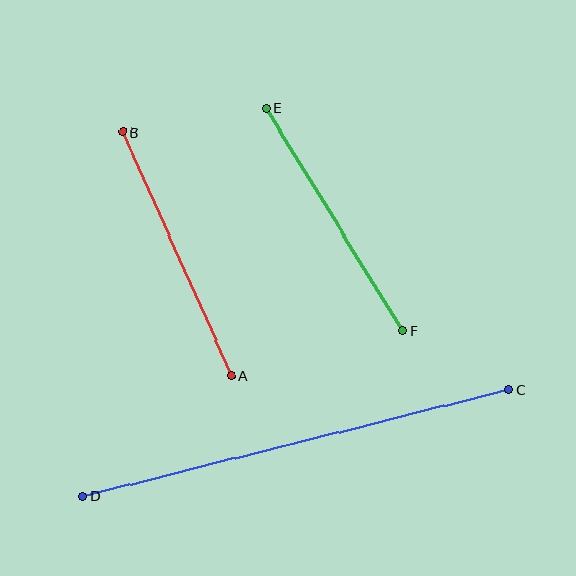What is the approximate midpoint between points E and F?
The midpoint is at approximately (334, 219) pixels.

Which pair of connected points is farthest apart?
Points C and D are farthest apart.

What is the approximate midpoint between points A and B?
The midpoint is at approximately (177, 254) pixels.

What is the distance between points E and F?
The distance is approximately 261 pixels.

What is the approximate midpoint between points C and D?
The midpoint is at approximately (296, 443) pixels.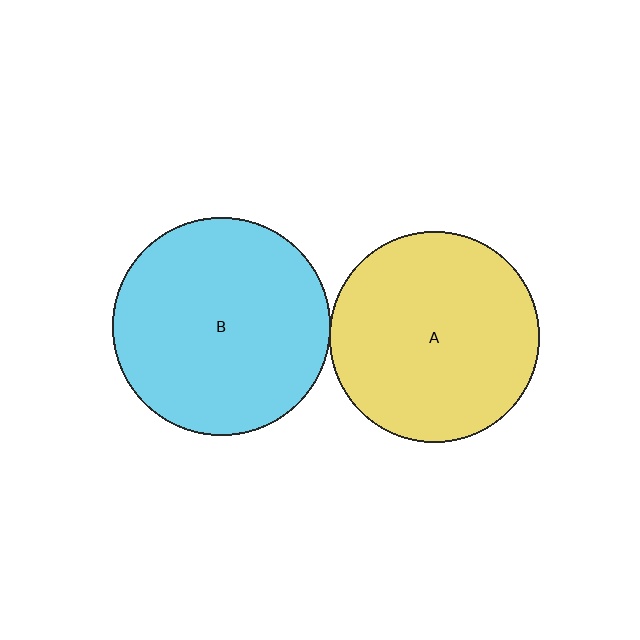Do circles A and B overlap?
Yes.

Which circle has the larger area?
Circle B (cyan).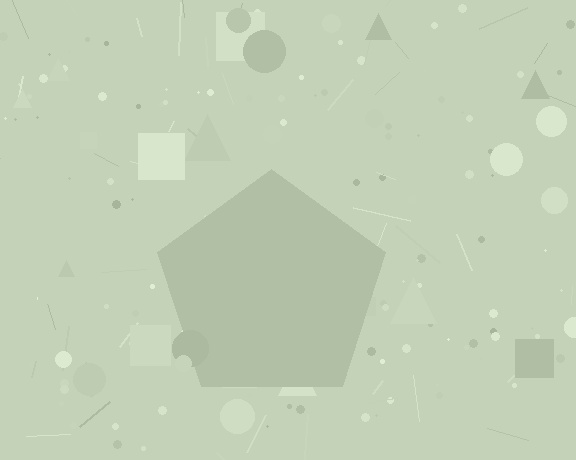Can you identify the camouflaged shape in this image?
The camouflaged shape is a pentagon.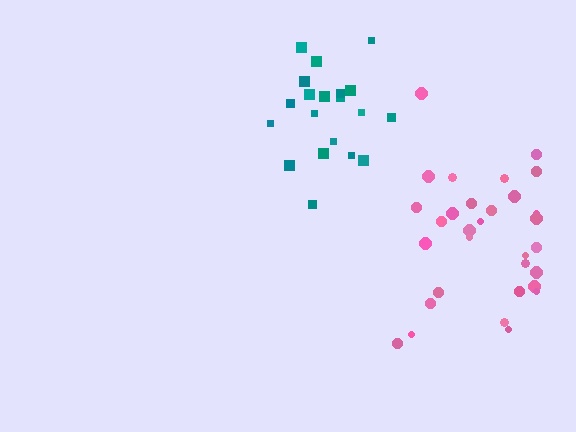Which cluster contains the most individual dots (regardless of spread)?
Pink (31).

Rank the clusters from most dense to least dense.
teal, pink.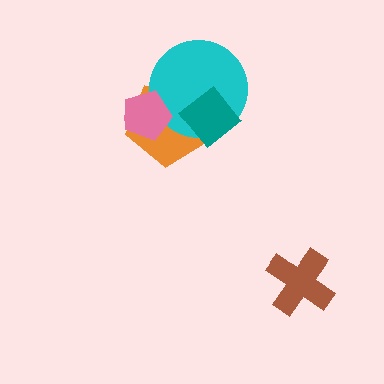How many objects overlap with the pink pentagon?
2 objects overlap with the pink pentagon.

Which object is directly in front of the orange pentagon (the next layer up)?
The cyan circle is directly in front of the orange pentagon.